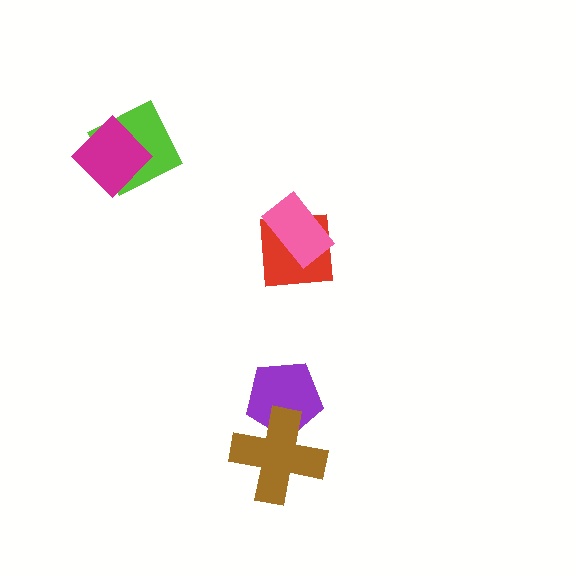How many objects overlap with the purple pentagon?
1 object overlaps with the purple pentagon.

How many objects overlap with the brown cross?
1 object overlaps with the brown cross.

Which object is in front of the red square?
The pink rectangle is in front of the red square.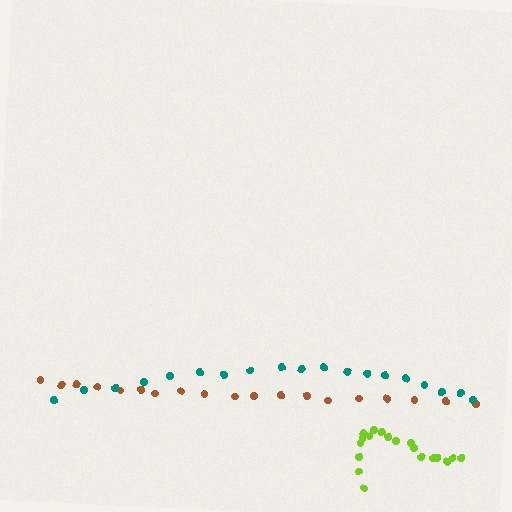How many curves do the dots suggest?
There are 3 distinct paths.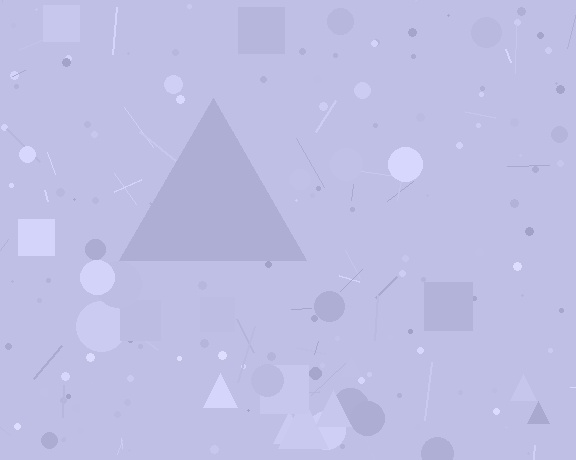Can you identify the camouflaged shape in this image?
The camouflaged shape is a triangle.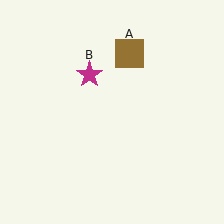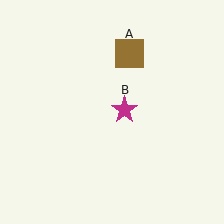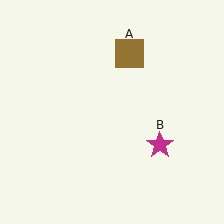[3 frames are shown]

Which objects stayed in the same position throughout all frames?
Brown square (object A) remained stationary.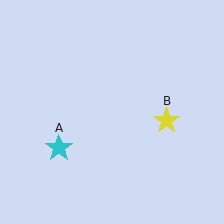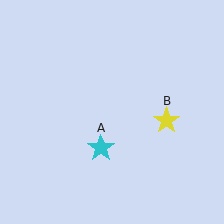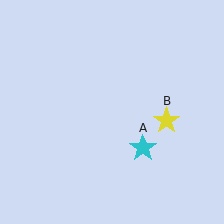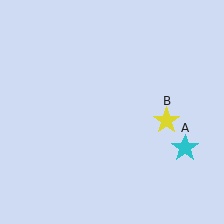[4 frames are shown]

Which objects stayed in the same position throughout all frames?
Yellow star (object B) remained stationary.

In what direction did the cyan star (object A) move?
The cyan star (object A) moved right.